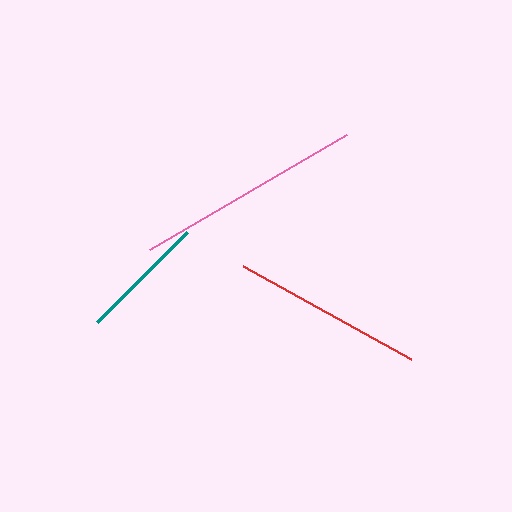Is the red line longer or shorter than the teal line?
The red line is longer than the teal line.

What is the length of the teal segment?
The teal segment is approximately 128 pixels long.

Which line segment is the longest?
The pink line is the longest at approximately 228 pixels.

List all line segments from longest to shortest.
From longest to shortest: pink, red, teal.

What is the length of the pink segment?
The pink segment is approximately 228 pixels long.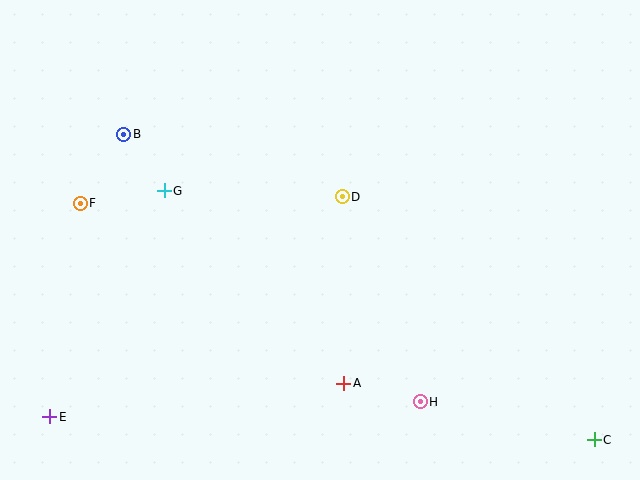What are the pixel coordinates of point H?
Point H is at (420, 402).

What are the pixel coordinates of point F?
Point F is at (80, 203).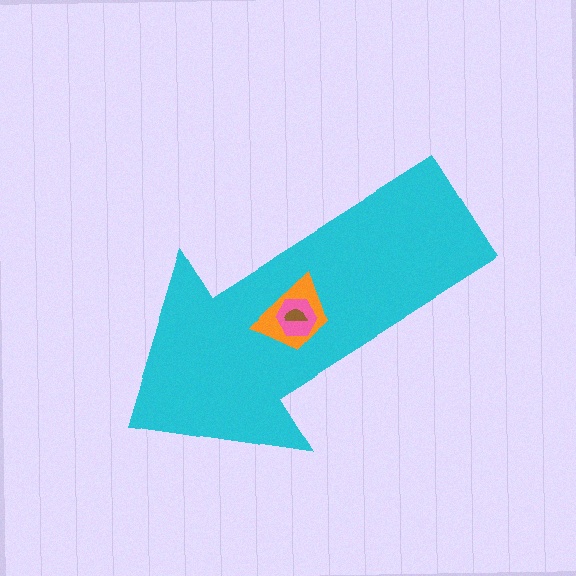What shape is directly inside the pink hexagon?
The brown semicircle.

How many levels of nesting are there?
4.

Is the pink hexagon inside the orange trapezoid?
Yes.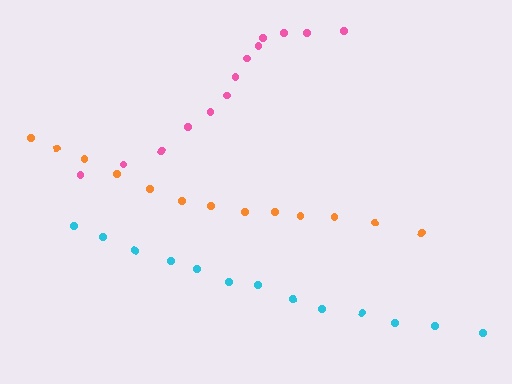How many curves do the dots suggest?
There are 3 distinct paths.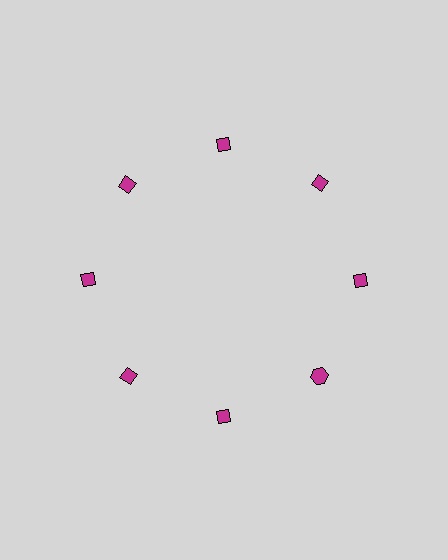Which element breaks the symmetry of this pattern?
The magenta hexagon at roughly the 4 o'clock position breaks the symmetry. All other shapes are magenta diamonds.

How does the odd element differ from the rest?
It has a different shape: hexagon instead of diamond.